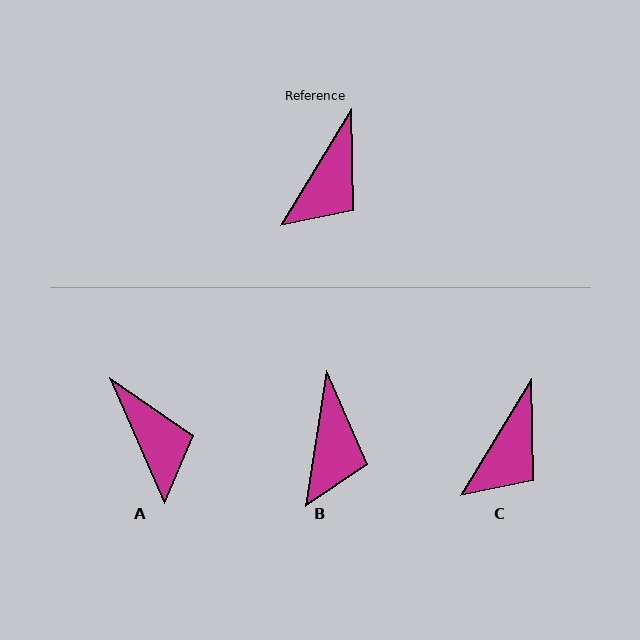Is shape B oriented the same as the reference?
No, it is off by about 23 degrees.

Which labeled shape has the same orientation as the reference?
C.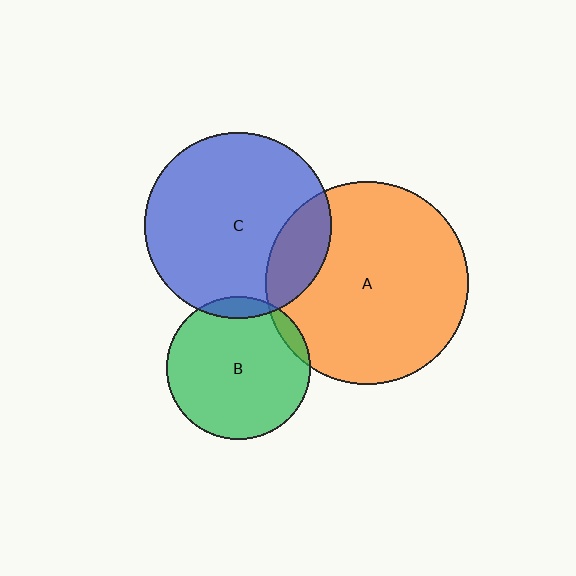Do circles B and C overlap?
Yes.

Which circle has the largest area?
Circle A (orange).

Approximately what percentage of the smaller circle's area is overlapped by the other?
Approximately 10%.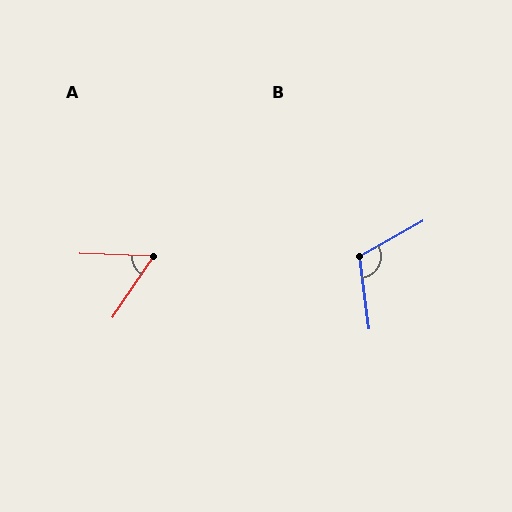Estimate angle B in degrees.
Approximately 112 degrees.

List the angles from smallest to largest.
A (58°), B (112°).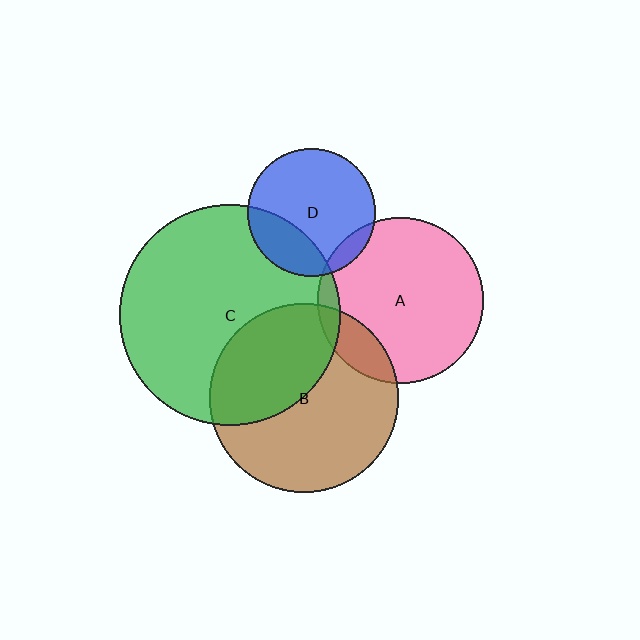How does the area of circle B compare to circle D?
Approximately 2.2 times.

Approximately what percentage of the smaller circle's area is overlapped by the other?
Approximately 15%.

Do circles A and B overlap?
Yes.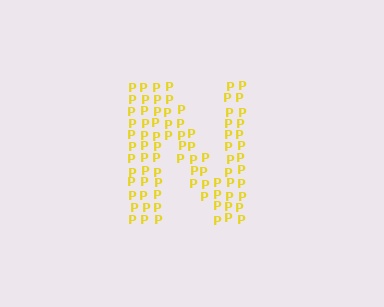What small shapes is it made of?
It is made of small letter P's.